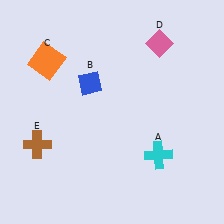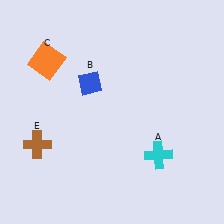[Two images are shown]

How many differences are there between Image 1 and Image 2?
There is 1 difference between the two images.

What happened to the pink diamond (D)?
The pink diamond (D) was removed in Image 2. It was in the top-right area of Image 1.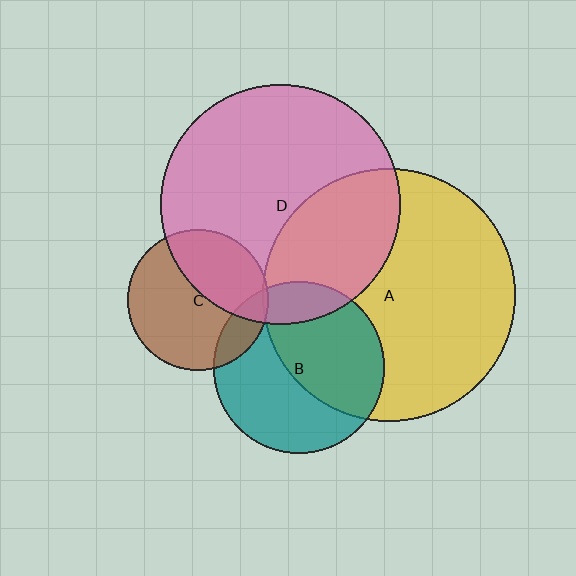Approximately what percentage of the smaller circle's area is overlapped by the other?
Approximately 15%.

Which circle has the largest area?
Circle A (yellow).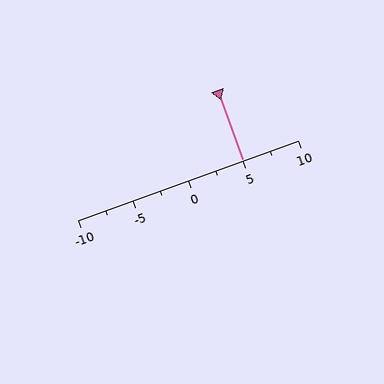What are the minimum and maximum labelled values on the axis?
The axis runs from -10 to 10.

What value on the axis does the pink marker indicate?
The marker indicates approximately 5.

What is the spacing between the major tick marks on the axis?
The major ticks are spaced 5 apart.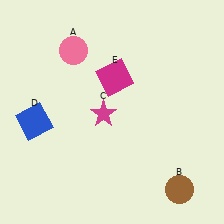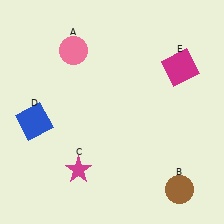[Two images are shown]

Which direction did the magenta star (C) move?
The magenta star (C) moved down.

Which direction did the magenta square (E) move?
The magenta square (E) moved right.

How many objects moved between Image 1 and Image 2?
2 objects moved between the two images.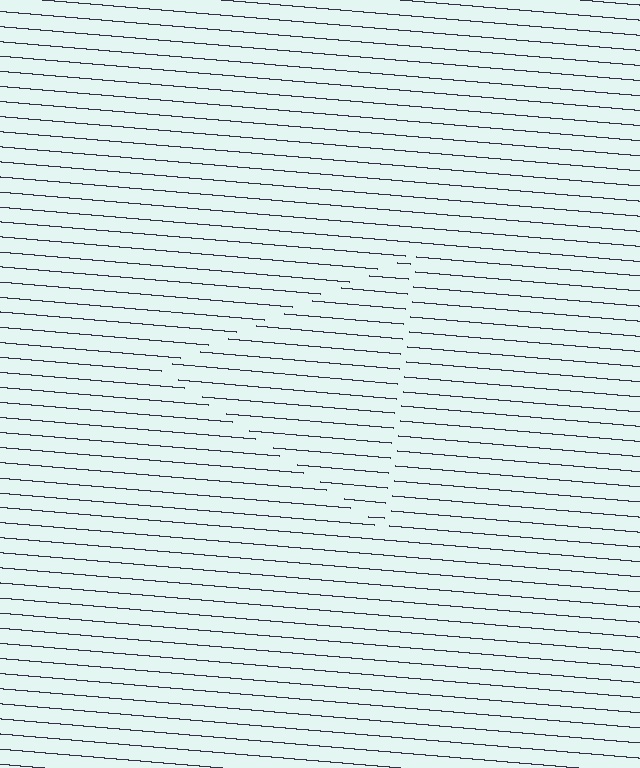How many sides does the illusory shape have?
3 sides — the line-ends trace a triangle.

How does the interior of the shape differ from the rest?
The interior of the shape contains the same grating, shifted by half a period — the contour is defined by the phase discontinuity where line-ends from the inner and outer gratings abut.